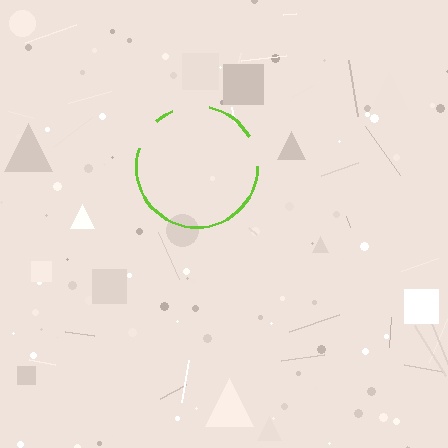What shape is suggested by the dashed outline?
The dashed outline suggests a circle.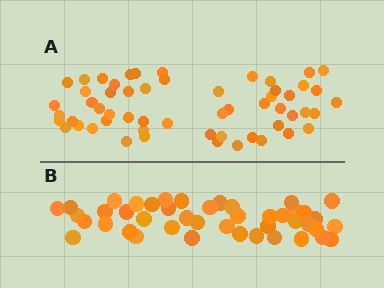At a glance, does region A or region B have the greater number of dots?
Region A (the top region) has more dots.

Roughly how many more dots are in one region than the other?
Region A has roughly 12 or so more dots than region B.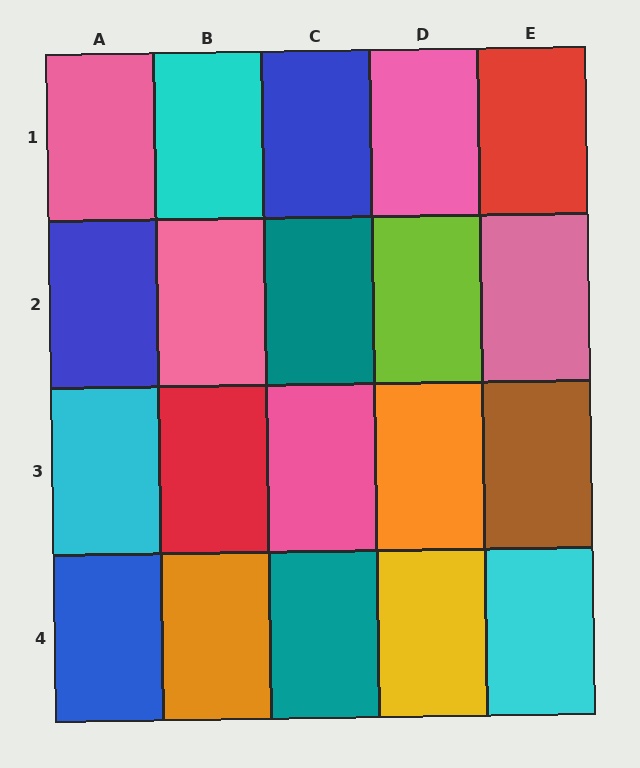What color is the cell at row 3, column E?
Brown.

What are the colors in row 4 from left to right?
Blue, orange, teal, yellow, cyan.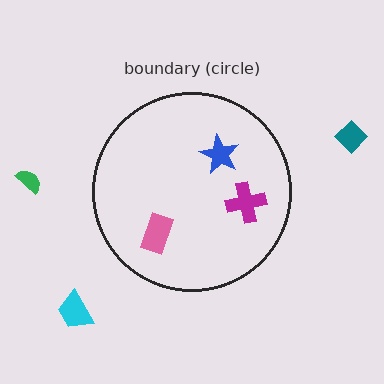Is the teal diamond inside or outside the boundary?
Outside.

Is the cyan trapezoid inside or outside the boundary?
Outside.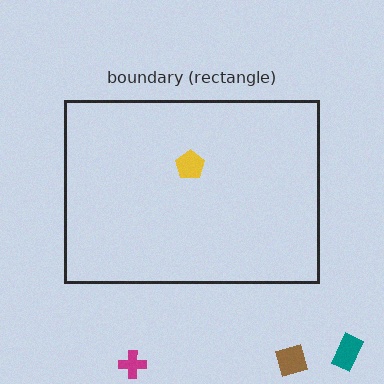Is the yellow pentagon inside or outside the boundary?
Inside.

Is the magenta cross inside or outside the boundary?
Outside.